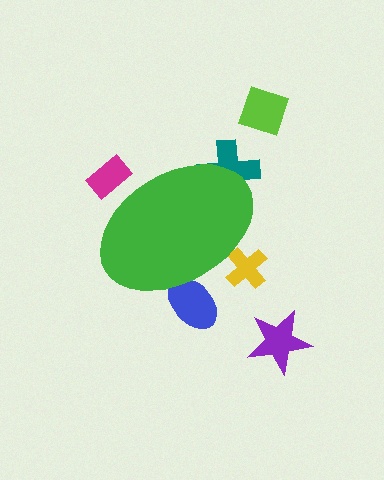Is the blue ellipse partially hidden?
Yes, the blue ellipse is partially hidden behind the green ellipse.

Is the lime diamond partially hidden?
No, the lime diamond is fully visible.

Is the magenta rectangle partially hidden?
Yes, the magenta rectangle is partially hidden behind the green ellipse.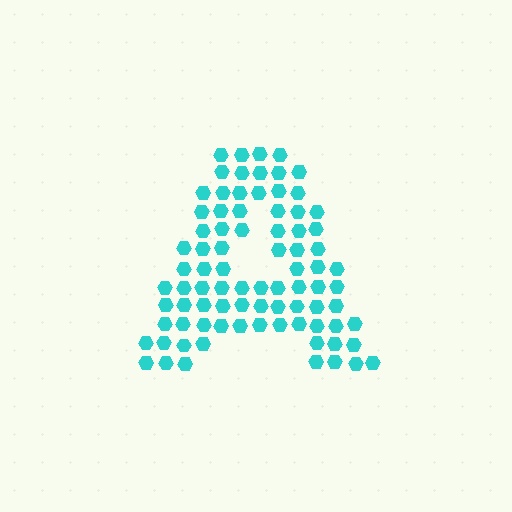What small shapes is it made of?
It is made of small hexagons.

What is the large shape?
The large shape is the letter A.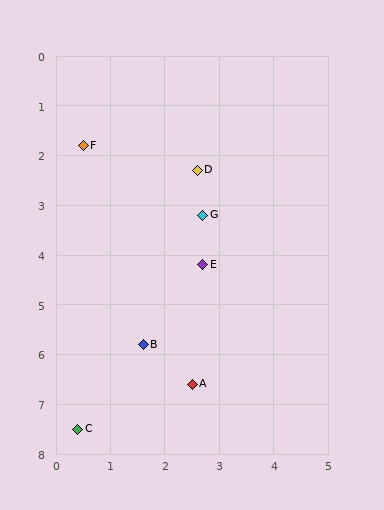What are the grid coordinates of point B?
Point B is at approximately (1.6, 5.8).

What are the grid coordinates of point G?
Point G is at approximately (2.7, 3.2).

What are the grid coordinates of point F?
Point F is at approximately (0.5, 1.8).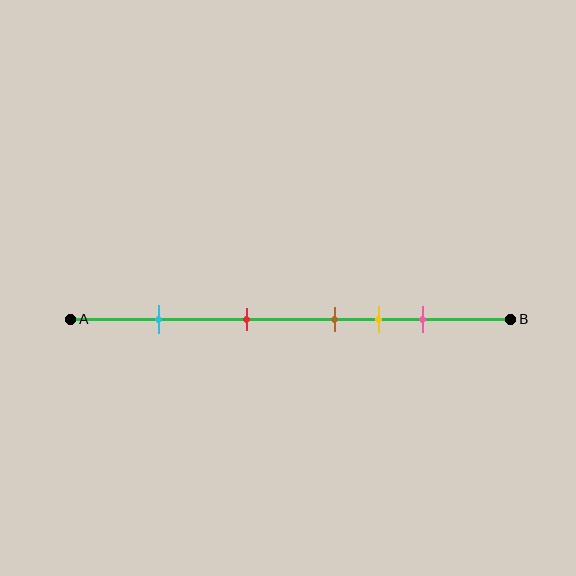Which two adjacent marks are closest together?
The brown and yellow marks are the closest adjacent pair.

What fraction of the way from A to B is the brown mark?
The brown mark is approximately 60% (0.6) of the way from A to B.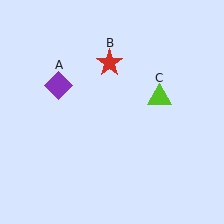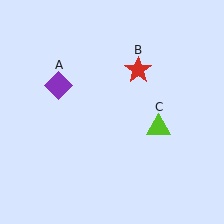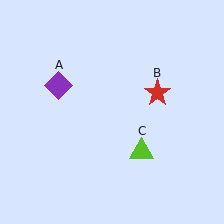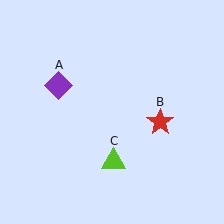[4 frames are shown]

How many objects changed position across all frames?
2 objects changed position: red star (object B), lime triangle (object C).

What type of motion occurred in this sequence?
The red star (object B), lime triangle (object C) rotated clockwise around the center of the scene.